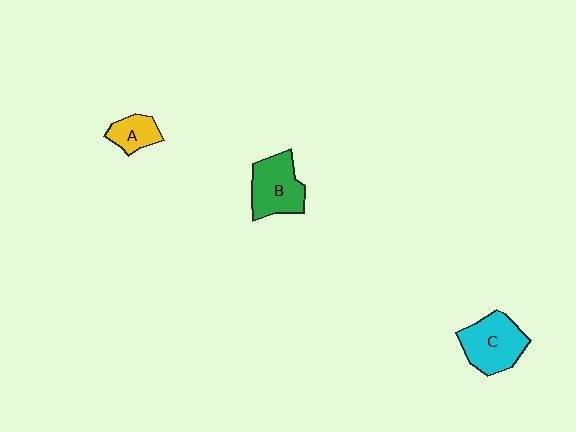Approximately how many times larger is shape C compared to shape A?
Approximately 1.9 times.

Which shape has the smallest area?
Shape A (yellow).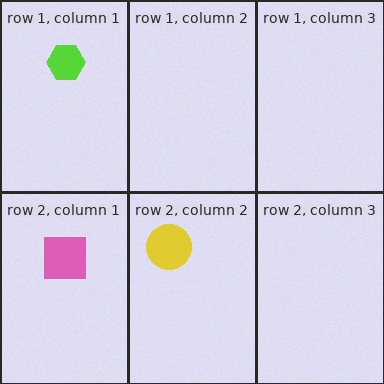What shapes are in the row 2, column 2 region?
The yellow circle.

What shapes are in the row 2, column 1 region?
The pink square.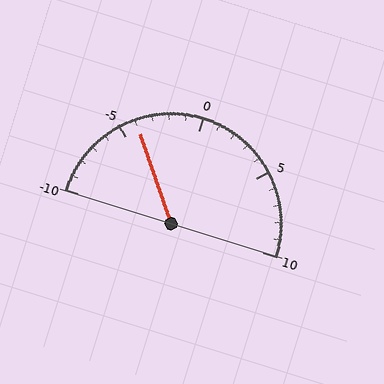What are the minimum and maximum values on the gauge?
The gauge ranges from -10 to 10.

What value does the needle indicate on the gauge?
The needle indicates approximately -4.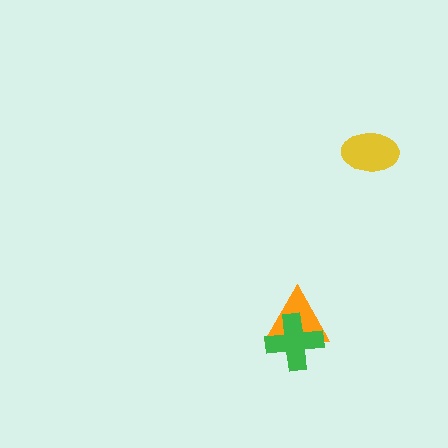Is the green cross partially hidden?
No, no other shape covers it.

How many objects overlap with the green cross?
1 object overlaps with the green cross.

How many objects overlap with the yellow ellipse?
0 objects overlap with the yellow ellipse.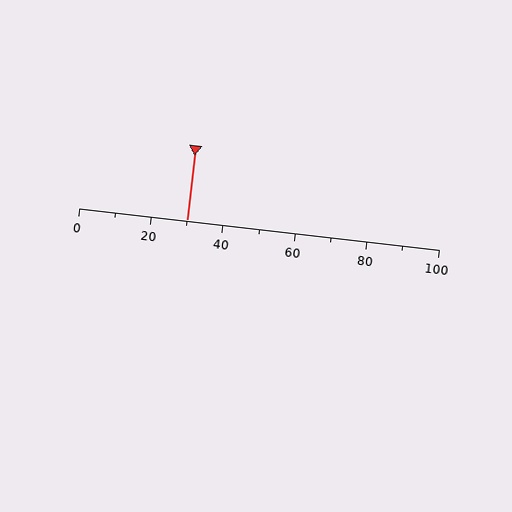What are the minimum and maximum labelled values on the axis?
The axis runs from 0 to 100.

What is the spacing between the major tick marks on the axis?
The major ticks are spaced 20 apart.